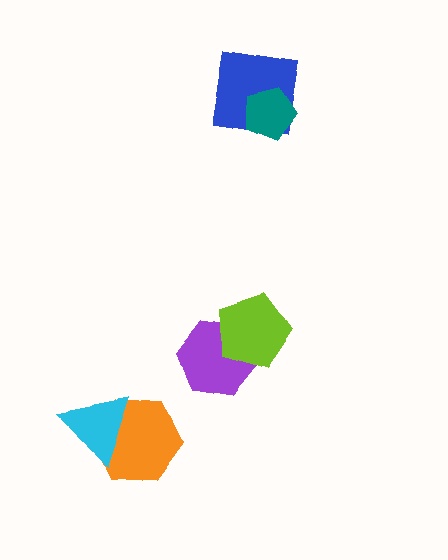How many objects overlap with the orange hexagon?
1 object overlaps with the orange hexagon.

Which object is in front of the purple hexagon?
The lime pentagon is in front of the purple hexagon.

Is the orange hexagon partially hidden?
Yes, it is partially covered by another shape.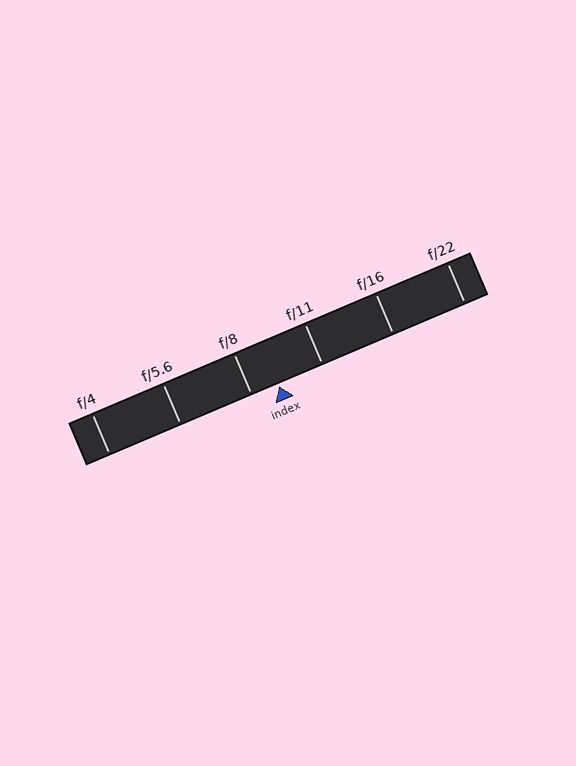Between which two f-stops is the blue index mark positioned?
The index mark is between f/8 and f/11.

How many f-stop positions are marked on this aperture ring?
There are 6 f-stop positions marked.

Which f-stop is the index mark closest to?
The index mark is closest to f/8.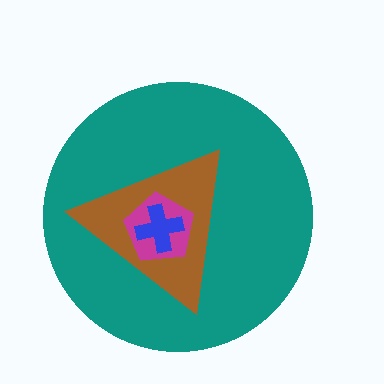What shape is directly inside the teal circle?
The brown triangle.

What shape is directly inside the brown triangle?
The magenta pentagon.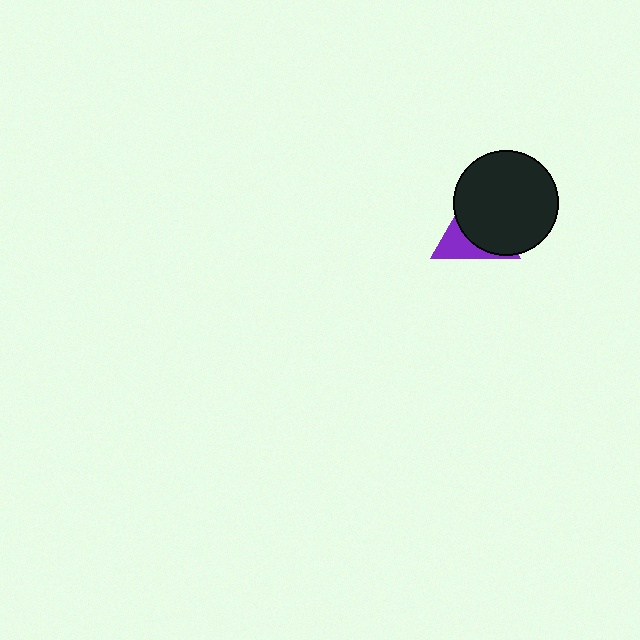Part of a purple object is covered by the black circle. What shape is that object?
It is a triangle.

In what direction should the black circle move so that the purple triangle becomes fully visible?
The black circle should move toward the upper-right. That is the shortest direction to clear the overlap and leave the purple triangle fully visible.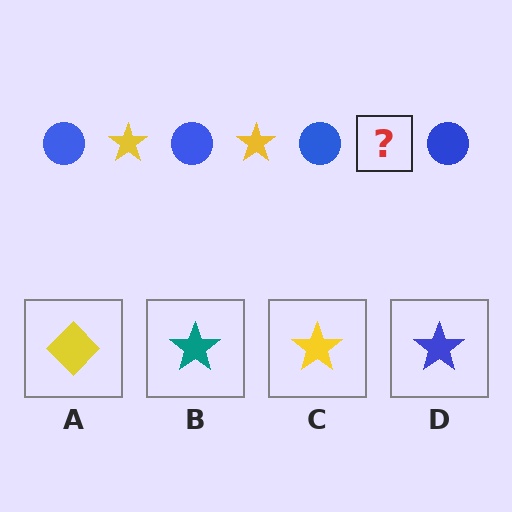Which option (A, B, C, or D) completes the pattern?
C.